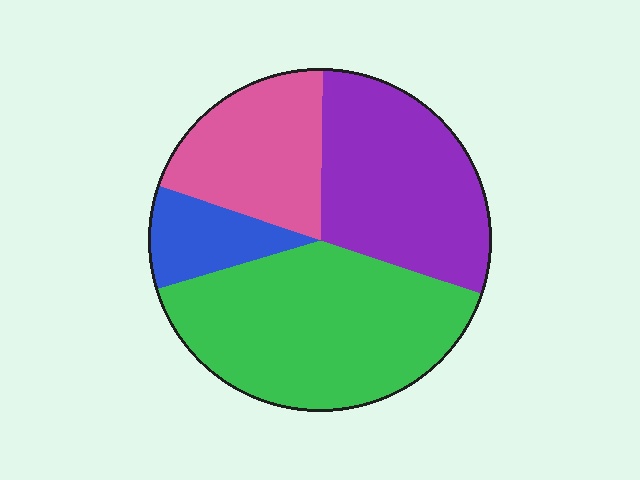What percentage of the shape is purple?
Purple covers 30% of the shape.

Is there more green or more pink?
Green.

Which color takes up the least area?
Blue, at roughly 10%.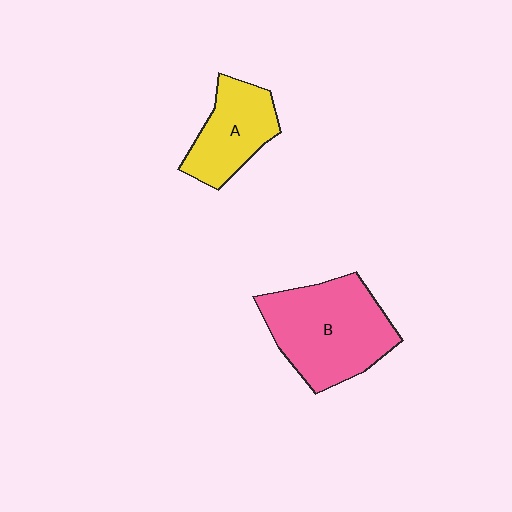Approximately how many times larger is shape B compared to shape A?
Approximately 1.6 times.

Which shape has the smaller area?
Shape A (yellow).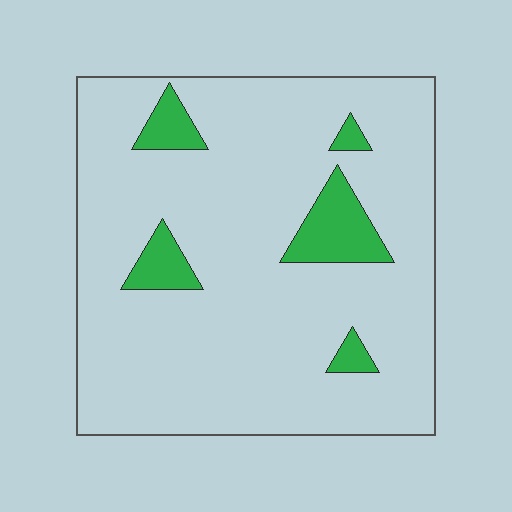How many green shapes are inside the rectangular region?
5.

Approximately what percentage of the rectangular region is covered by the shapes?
Approximately 10%.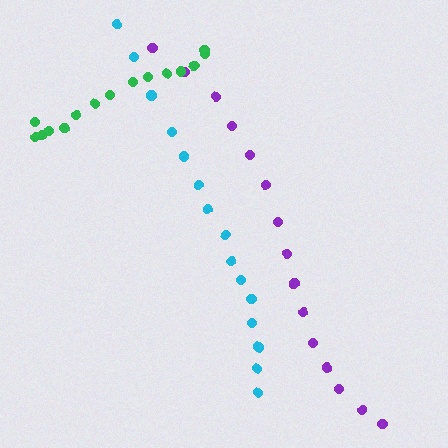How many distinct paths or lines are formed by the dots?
There are 3 distinct paths.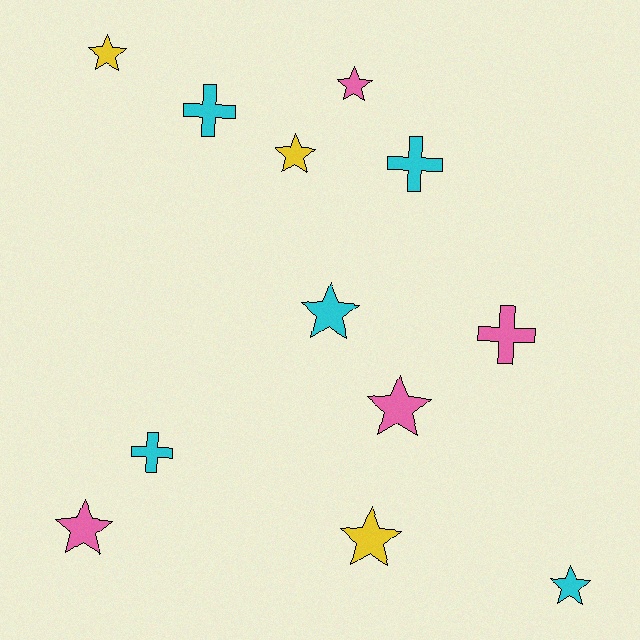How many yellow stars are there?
There are 3 yellow stars.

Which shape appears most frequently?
Star, with 8 objects.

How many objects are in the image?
There are 12 objects.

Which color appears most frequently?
Cyan, with 5 objects.